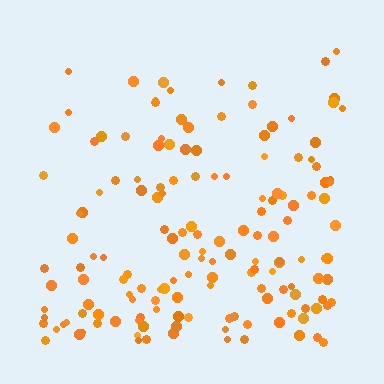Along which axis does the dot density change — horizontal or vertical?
Vertical.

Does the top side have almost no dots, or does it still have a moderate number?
Still a moderate number, just noticeably fewer than the bottom.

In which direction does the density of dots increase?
From top to bottom, with the bottom side densest.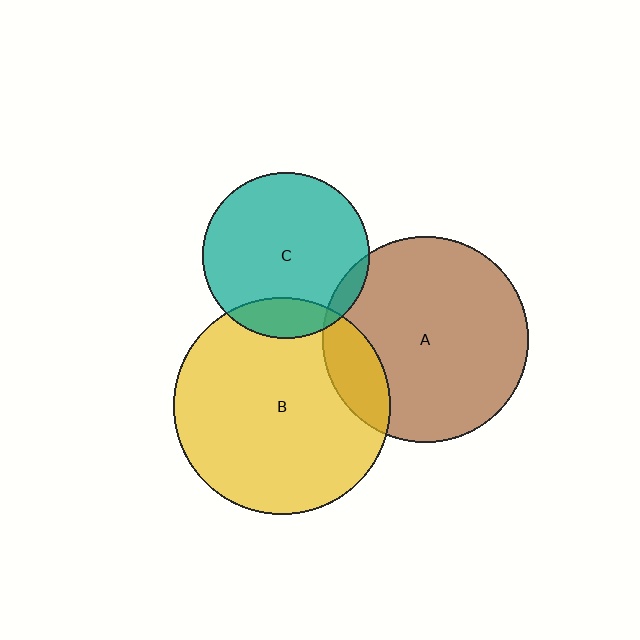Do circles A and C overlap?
Yes.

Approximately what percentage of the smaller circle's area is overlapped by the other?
Approximately 5%.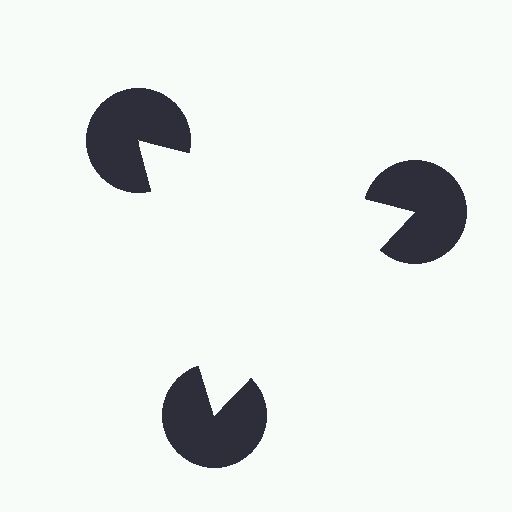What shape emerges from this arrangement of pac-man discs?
An illusory triangle — its edges are inferred from the aligned wedge cuts in the pac-man discs, not physically drawn.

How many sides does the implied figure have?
3 sides.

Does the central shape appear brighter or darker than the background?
It typically appears slightly brighter than the background, even though no actual brightness change is drawn.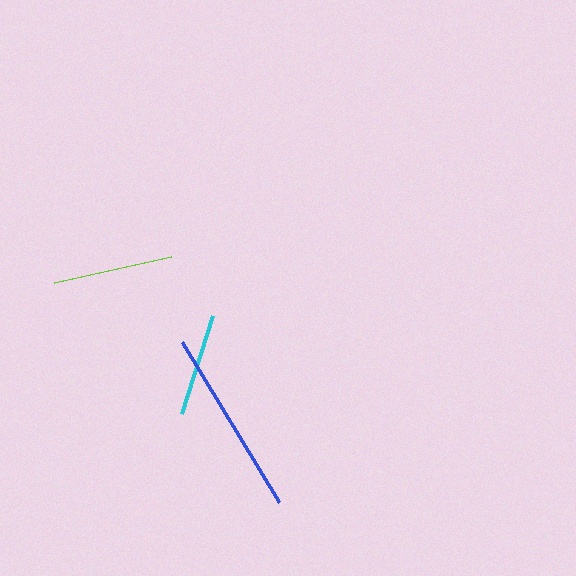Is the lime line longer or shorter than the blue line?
The blue line is longer than the lime line.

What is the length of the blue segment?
The blue segment is approximately 186 pixels long.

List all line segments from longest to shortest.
From longest to shortest: blue, lime, cyan.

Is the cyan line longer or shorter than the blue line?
The blue line is longer than the cyan line.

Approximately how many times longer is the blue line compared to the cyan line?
The blue line is approximately 1.8 times the length of the cyan line.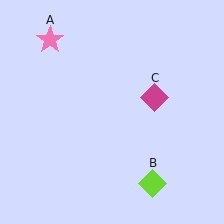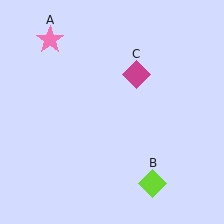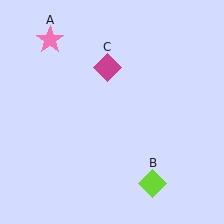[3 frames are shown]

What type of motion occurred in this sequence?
The magenta diamond (object C) rotated counterclockwise around the center of the scene.